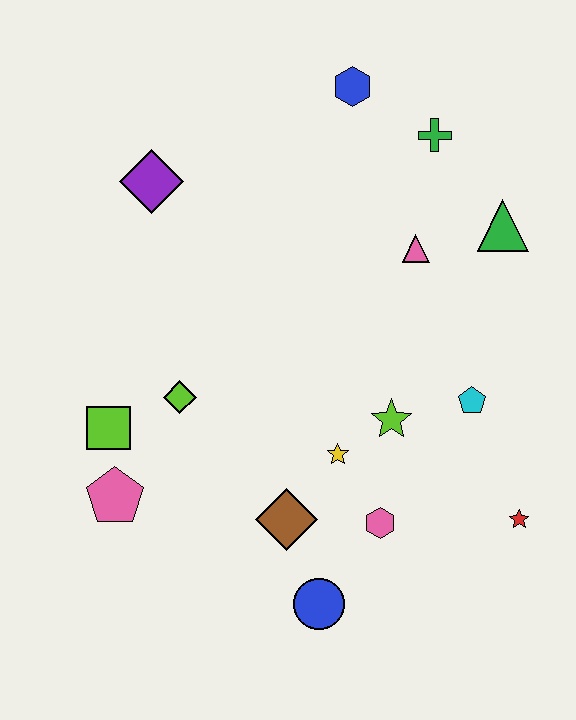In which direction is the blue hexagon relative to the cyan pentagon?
The blue hexagon is above the cyan pentagon.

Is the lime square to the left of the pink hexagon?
Yes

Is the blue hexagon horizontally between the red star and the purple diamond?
Yes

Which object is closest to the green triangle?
The pink triangle is closest to the green triangle.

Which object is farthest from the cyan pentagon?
The purple diamond is farthest from the cyan pentagon.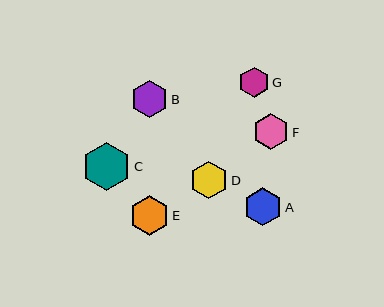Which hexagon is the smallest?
Hexagon G is the smallest with a size of approximately 30 pixels.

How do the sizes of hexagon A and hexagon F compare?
Hexagon A and hexagon F are approximately the same size.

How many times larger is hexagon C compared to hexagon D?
Hexagon C is approximately 1.3 times the size of hexagon D.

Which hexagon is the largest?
Hexagon C is the largest with a size of approximately 49 pixels.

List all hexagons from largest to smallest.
From largest to smallest: C, E, A, D, B, F, G.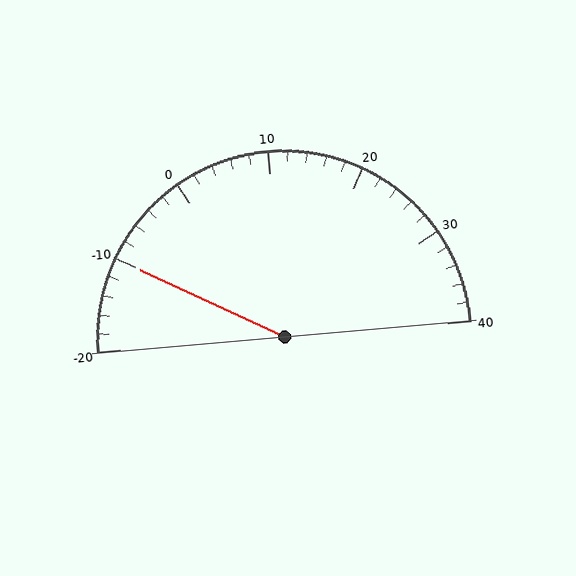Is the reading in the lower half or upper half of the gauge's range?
The reading is in the lower half of the range (-20 to 40).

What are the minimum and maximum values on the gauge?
The gauge ranges from -20 to 40.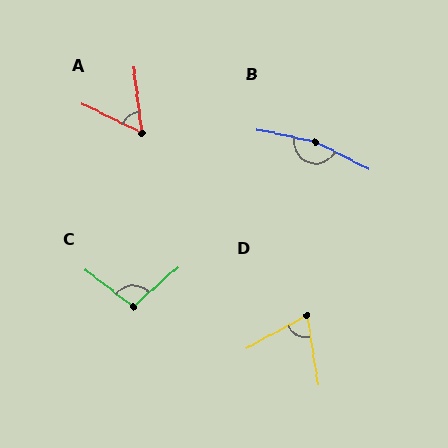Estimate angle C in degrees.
Approximately 101 degrees.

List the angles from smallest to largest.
A (57°), D (71°), C (101°), B (165°).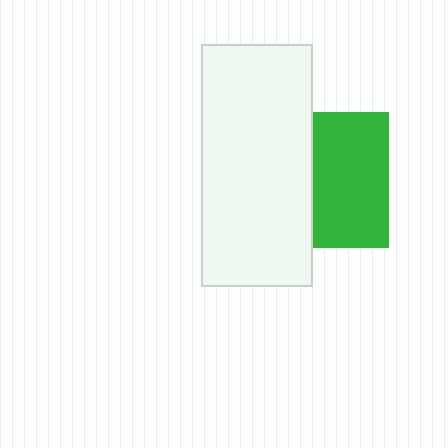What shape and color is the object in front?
The object in front is a white rectangle.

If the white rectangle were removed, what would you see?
You would see the complete green square.